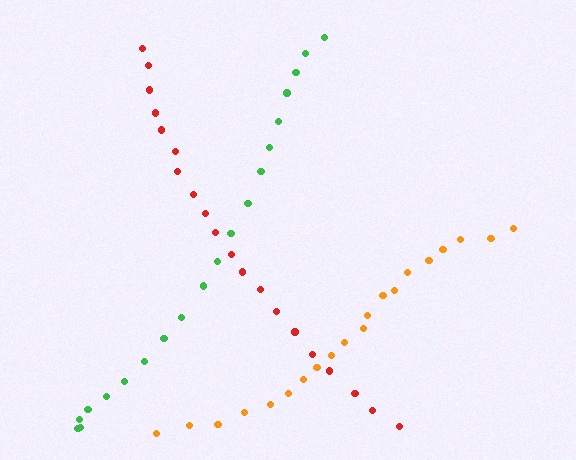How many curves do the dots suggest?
There are 3 distinct paths.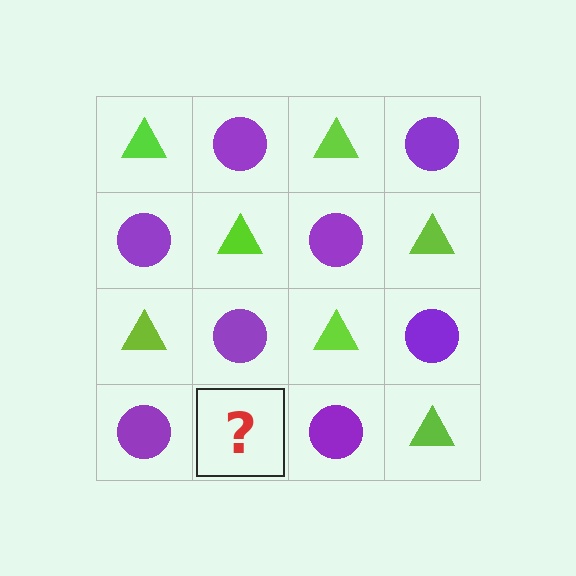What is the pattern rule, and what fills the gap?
The rule is that it alternates lime triangle and purple circle in a checkerboard pattern. The gap should be filled with a lime triangle.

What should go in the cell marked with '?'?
The missing cell should contain a lime triangle.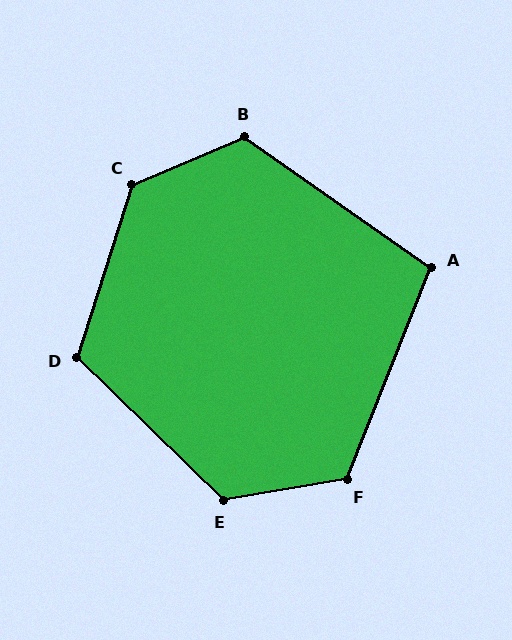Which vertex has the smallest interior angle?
A, at approximately 103 degrees.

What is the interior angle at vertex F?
Approximately 122 degrees (obtuse).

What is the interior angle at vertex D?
Approximately 116 degrees (obtuse).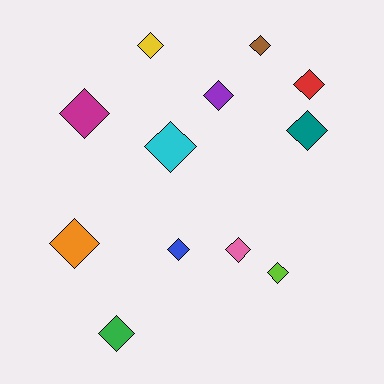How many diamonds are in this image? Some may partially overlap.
There are 12 diamonds.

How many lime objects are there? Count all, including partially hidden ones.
There is 1 lime object.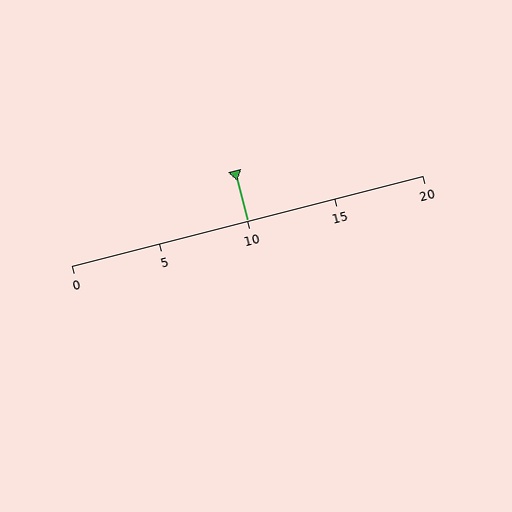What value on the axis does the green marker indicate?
The marker indicates approximately 10.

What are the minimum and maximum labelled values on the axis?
The axis runs from 0 to 20.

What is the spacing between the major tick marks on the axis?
The major ticks are spaced 5 apart.